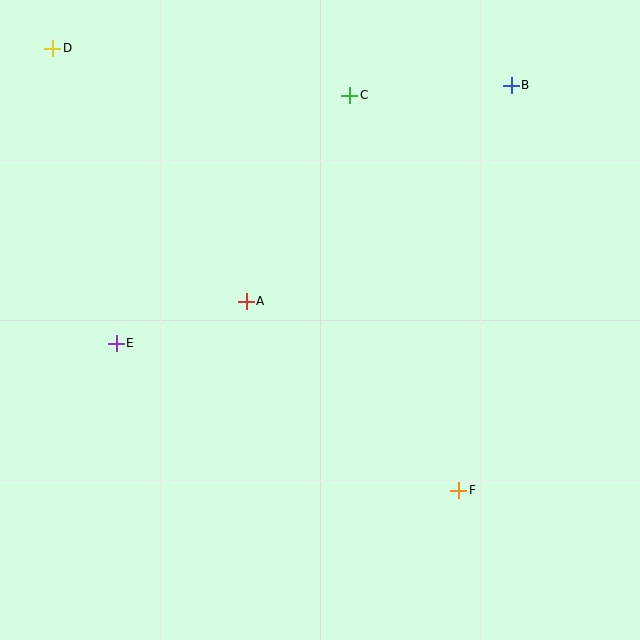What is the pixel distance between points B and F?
The distance between B and F is 409 pixels.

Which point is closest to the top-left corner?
Point D is closest to the top-left corner.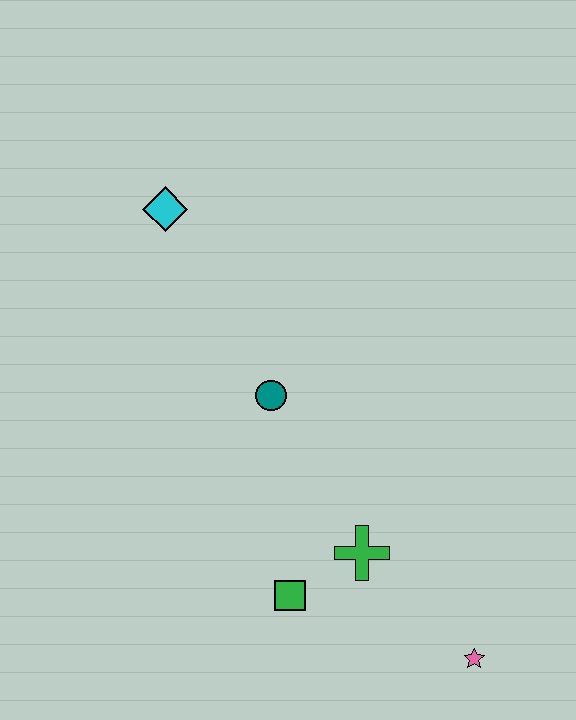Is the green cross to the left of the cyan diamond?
No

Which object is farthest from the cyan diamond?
The pink star is farthest from the cyan diamond.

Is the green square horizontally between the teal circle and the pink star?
Yes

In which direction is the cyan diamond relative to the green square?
The cyan diamond is above the green square.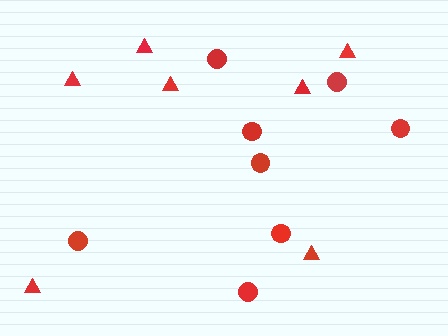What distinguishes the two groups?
There are 2 groups: one group of circles (8) and one group of triangles (7).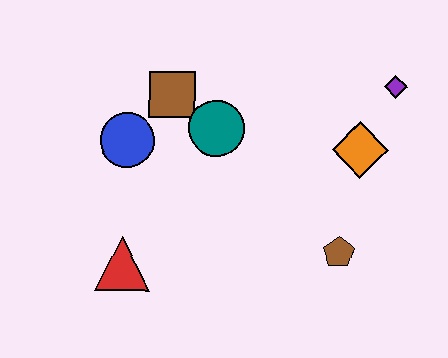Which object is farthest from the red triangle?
The purple diamond is farthest from the red triangle.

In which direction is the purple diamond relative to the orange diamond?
The purple diamond is above the orange diamond.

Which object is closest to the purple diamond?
The orange diamond is closest to the purple diamond.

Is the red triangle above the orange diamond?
No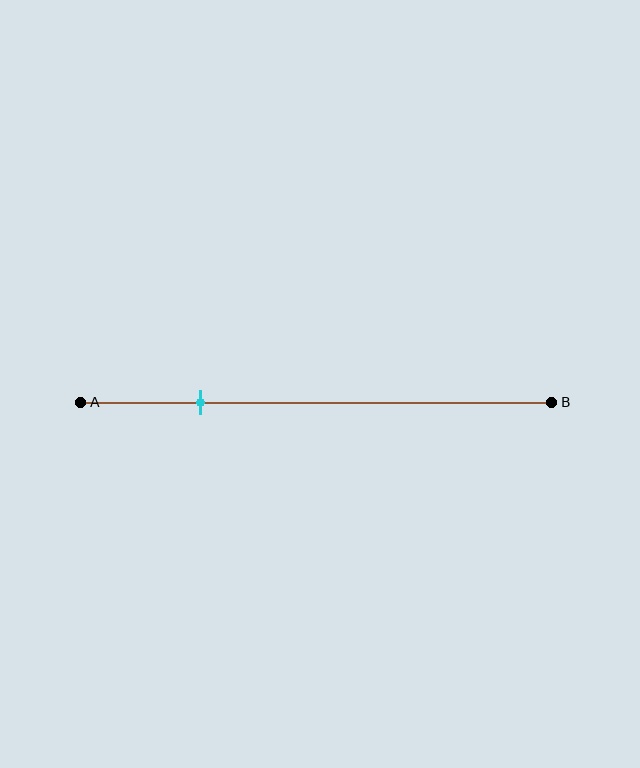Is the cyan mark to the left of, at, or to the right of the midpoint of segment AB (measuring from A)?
The cyan mark is to the left of the midpoint of segment AB.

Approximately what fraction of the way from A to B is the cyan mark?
The cyan mark is approximately 25% of the way from A to B.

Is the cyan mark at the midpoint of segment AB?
No, the mark is at about 25% from A, not at the 50% midpoint.